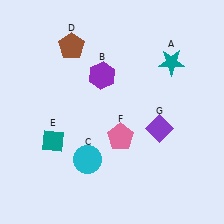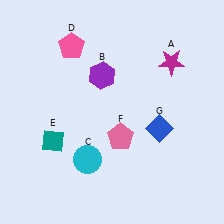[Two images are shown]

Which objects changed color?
A changed from teal to magenta. D changed from brown to pink. G changed from purple to blue.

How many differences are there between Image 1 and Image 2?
There are 3 differences between the two images.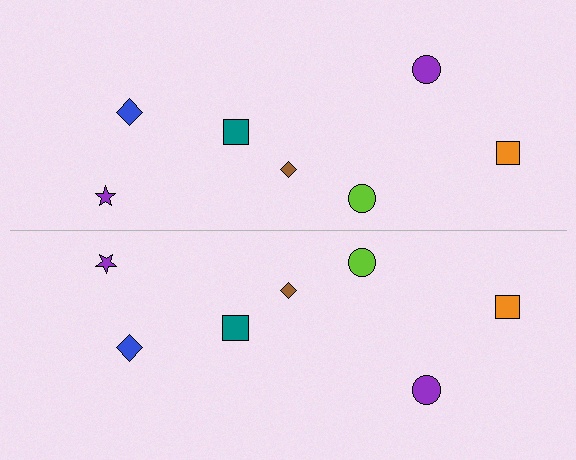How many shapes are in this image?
There are 14 shapes in this image.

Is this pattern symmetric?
Yes, this pattern has bilateral (reflection) symmetry.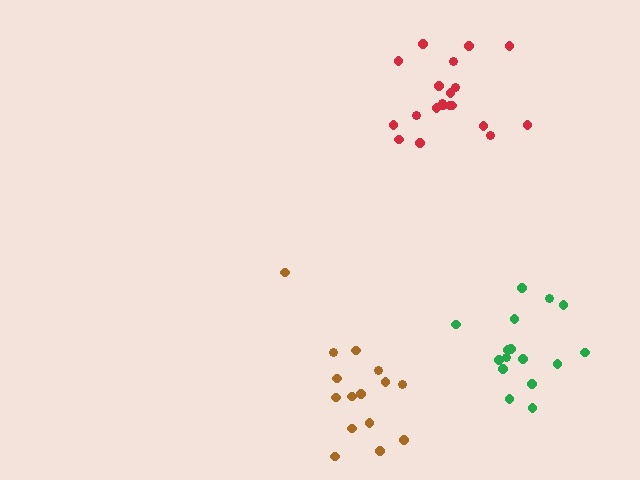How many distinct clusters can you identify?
There are 3 distinct clusters.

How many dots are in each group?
Group 1: 16 dots, Group 2: 15 dots, Group 3: 20 dots (51 total).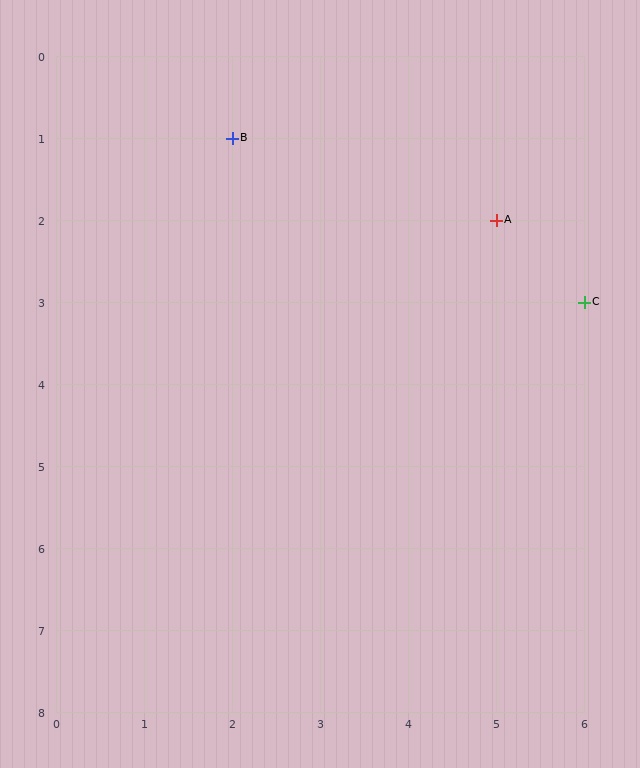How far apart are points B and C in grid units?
Points B and C are 4 columns and 2 rows apart (about 4.5 grid units diagonally).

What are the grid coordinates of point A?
Point A is at grid coordinates (5, 2).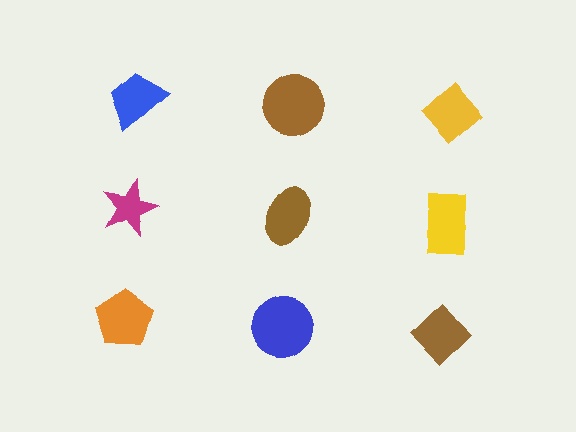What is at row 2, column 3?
A yellow rectangle.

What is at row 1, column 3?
A yellow diamond.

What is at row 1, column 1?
A blue trapezoid.